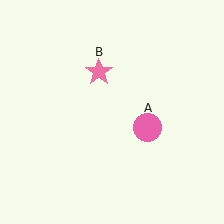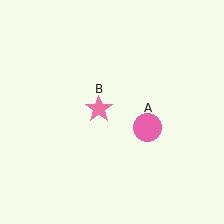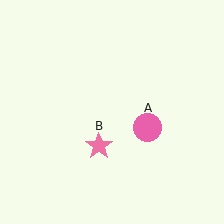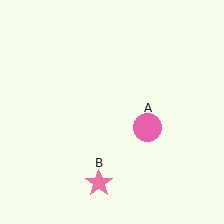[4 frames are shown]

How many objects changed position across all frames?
1 object changed position: pink star (object B).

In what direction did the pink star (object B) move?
The pink star (object B) moved down.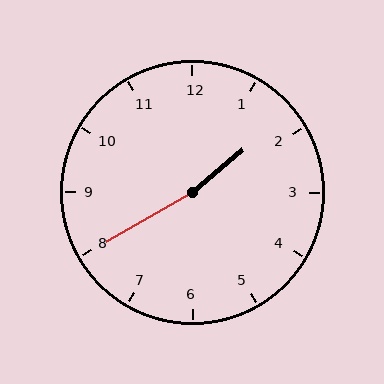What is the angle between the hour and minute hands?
Approximately 170 degrees.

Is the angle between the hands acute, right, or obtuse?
It is obtuse.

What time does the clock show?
1:40.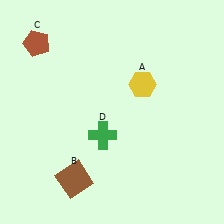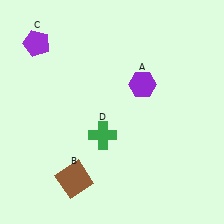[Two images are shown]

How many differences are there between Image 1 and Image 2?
There are 2 differences between the two images.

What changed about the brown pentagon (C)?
In Image 1, C is brown. In Image 2, it changed to purple.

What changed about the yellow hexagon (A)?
In Image 1, A is yellow. In Image 2, it changed to purple.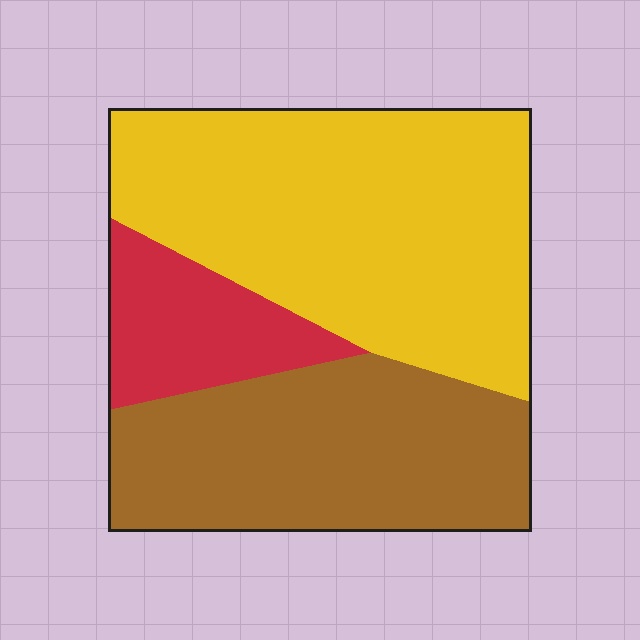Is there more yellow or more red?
Yellow.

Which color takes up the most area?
Yellow, at roughly 50%.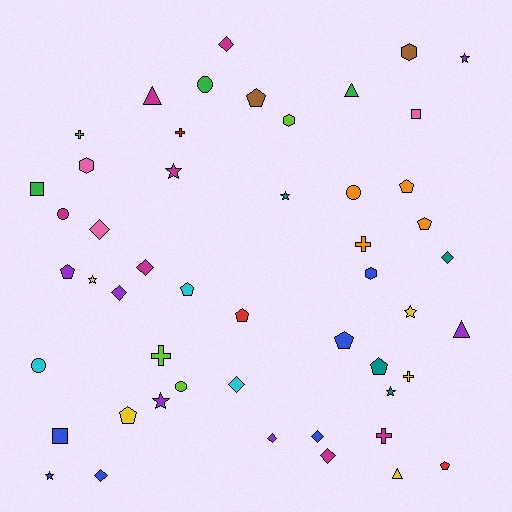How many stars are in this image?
There are 8 stars.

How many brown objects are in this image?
There are 2 brown objects.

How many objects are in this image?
There are 50 objects.